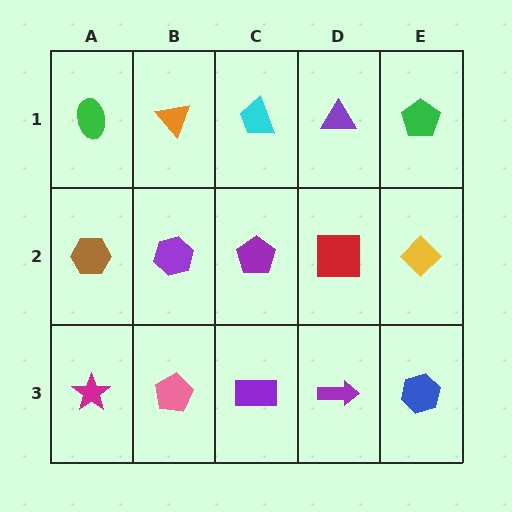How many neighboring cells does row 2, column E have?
3.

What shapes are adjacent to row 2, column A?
A green ellipse (row 1, column A), a magenta star (row 3, column A), a purple hexagon (row 2, column B).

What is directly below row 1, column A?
A brown hexagon.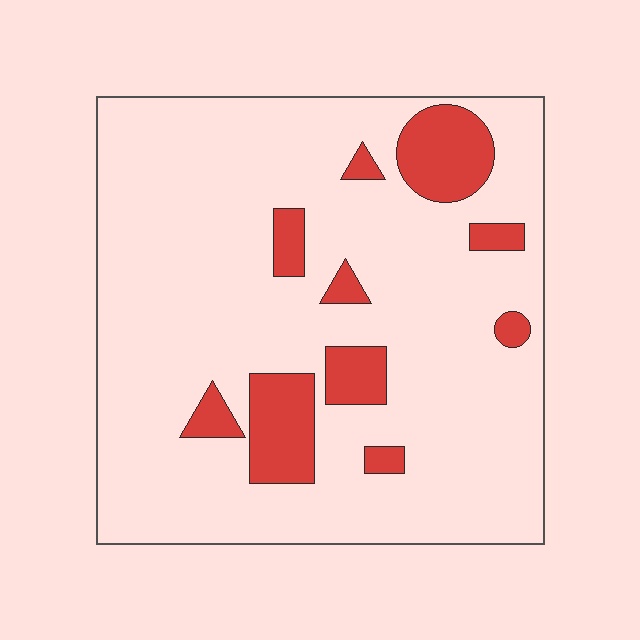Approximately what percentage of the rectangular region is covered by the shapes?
Approximately 15%.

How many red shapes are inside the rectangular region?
10.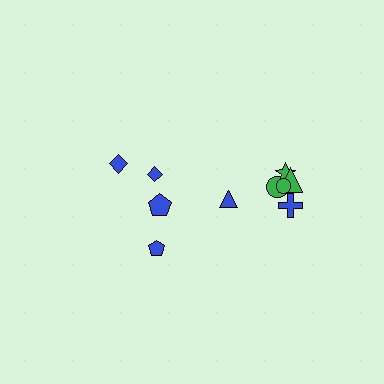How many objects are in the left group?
There are 4 objects.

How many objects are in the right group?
There are 6 objects.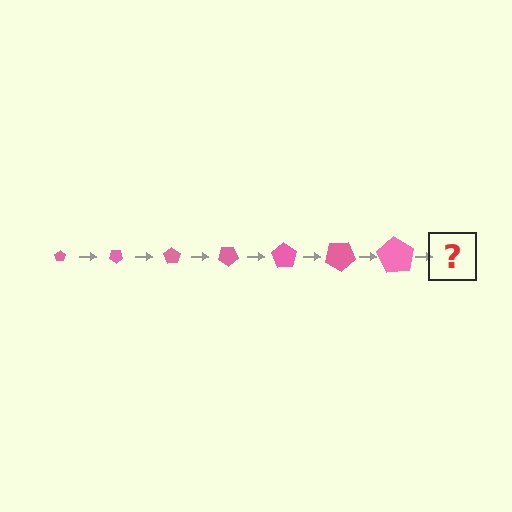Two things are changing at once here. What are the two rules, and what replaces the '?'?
The two rules are that the pentagon grows larger each step and it rotates 35 degrees each step. The '?' should be a pentagon, larger than the previous one and rotated 245 degrees from the start.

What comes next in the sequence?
The next element should be a pentagon, larger than the previous one and rotated 245 degrees from the start.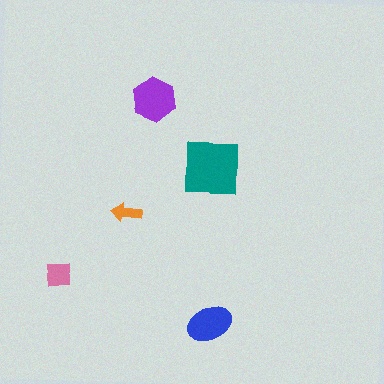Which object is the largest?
The teal square.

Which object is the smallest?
The orange arrow.